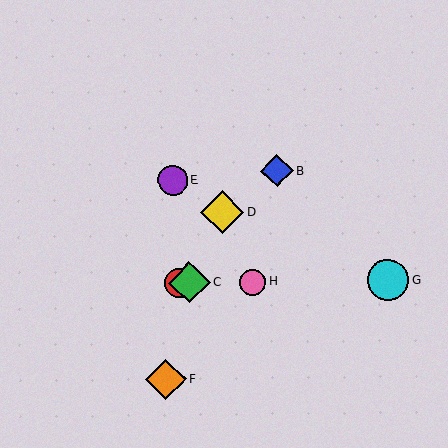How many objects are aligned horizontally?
4 objects (A, C, G, H) are aligned horizontally.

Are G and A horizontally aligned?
Yes, both are at y≈280.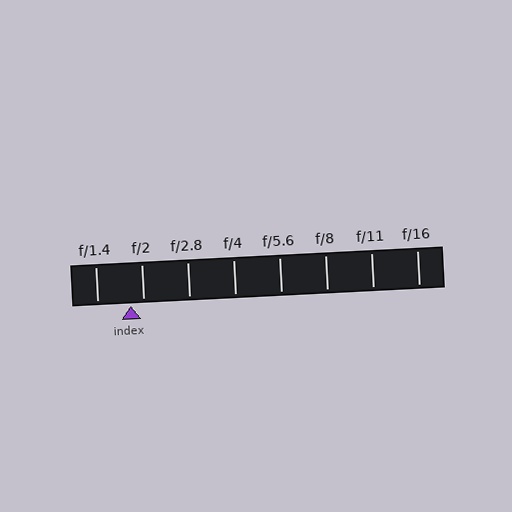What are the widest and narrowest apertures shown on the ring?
The widest aperture shown is f/1.4 and the narrowest is f/16.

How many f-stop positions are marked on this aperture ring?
There are 8 f-stop positions marked.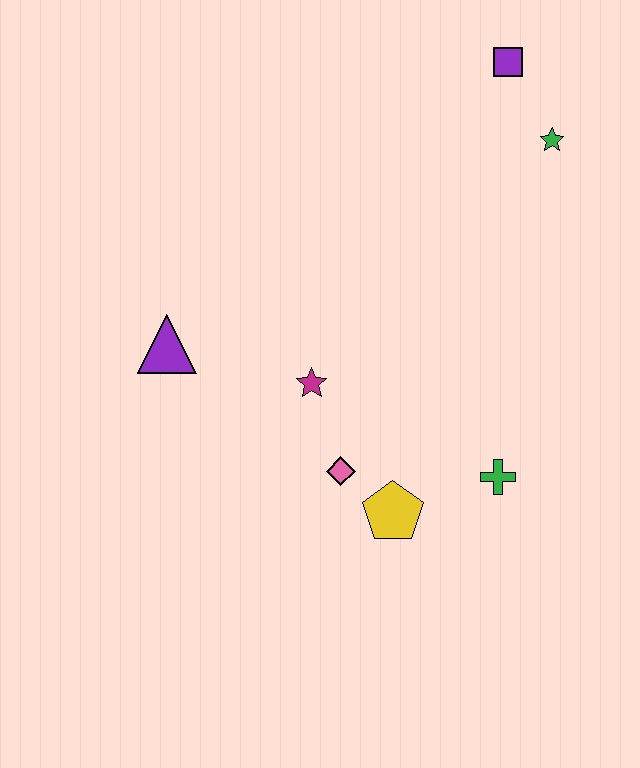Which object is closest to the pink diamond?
The yellow pentagon is closest to the pink diamond.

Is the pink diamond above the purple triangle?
No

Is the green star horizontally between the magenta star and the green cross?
No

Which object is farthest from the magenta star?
The purple square is farthest from the magenta star.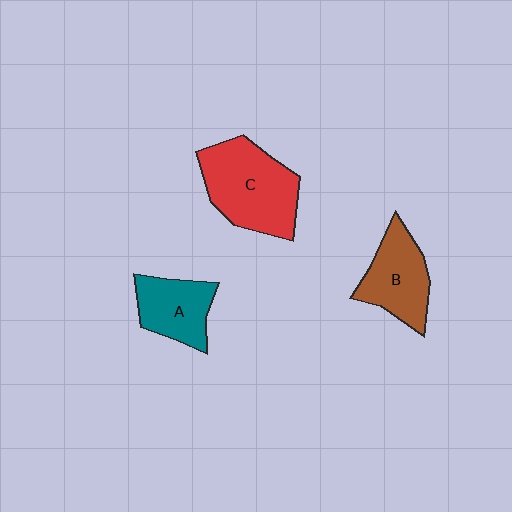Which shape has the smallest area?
Shape A (teal).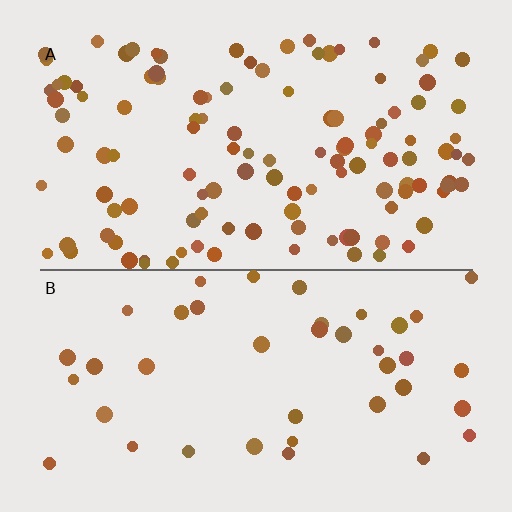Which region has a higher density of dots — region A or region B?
A (the top).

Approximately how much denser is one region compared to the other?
Approximately 2.9× — region A over region B.